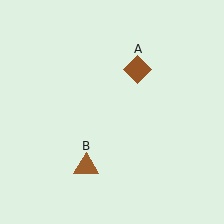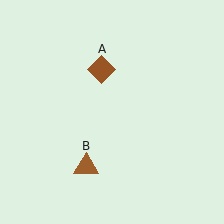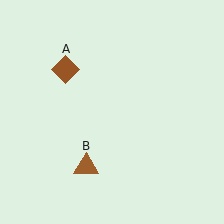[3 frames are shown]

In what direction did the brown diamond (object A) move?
The brown diamond (object A) moved left.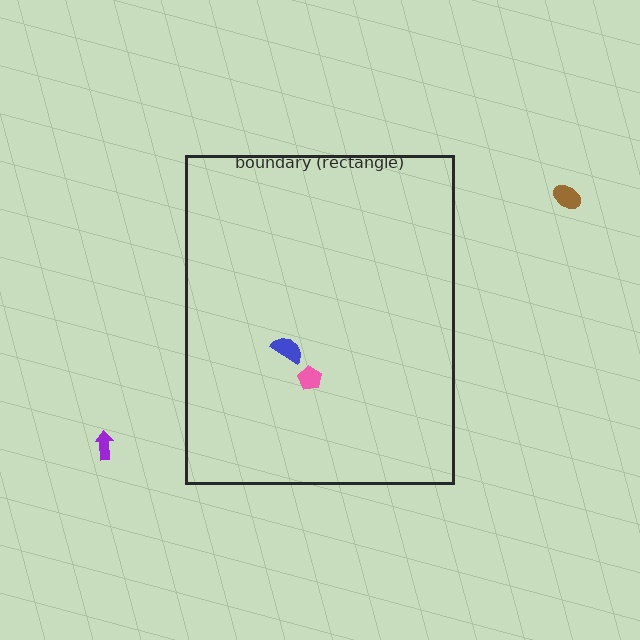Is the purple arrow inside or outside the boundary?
Outside.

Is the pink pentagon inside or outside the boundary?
Inside.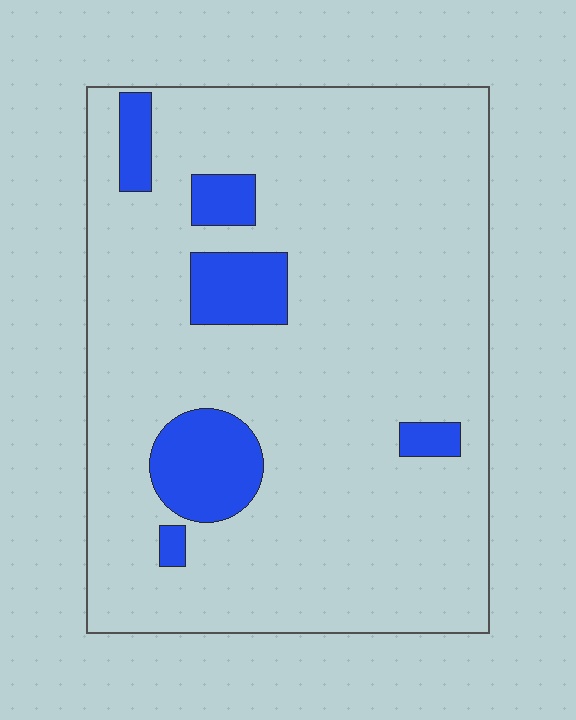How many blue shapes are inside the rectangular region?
6.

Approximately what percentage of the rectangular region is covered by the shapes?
Approximately 10%.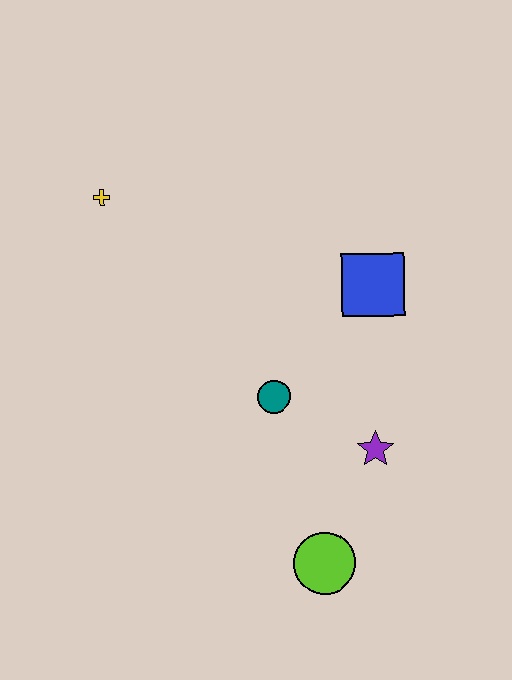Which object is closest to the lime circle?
The purple star is closest to the lime circle.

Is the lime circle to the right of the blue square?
No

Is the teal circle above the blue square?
No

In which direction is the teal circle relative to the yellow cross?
The teal circle is below the yellow cross.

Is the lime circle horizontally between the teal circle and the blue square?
Yes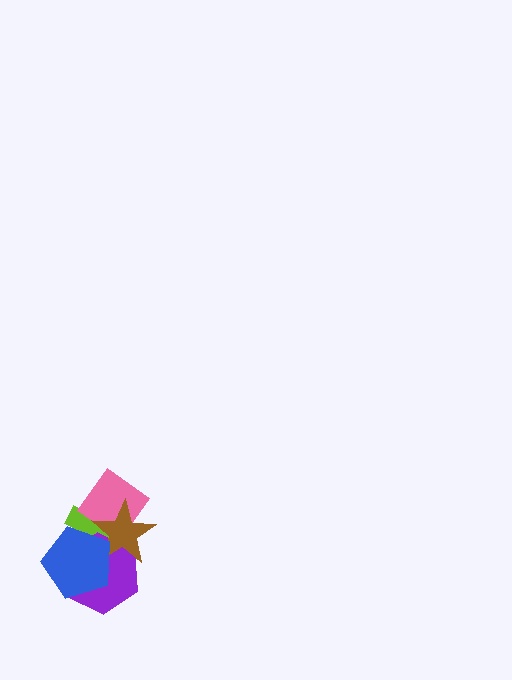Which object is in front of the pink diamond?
The brown star is in front of the pink diamond.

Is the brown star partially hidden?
Yes, it is partially covered by another shape.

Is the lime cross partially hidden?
Yes, it is partially covered by another shape.